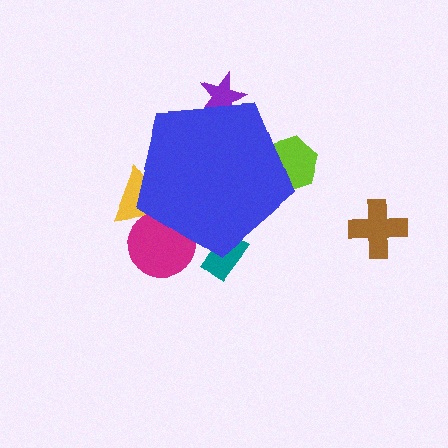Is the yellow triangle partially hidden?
Yes, the yellow triangle is partially hidden behind the blue pentagon.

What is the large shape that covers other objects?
A blue pentagon.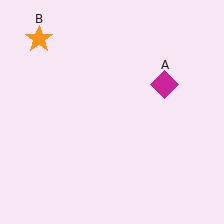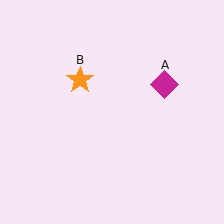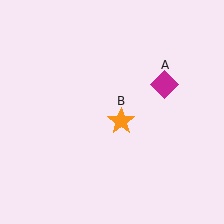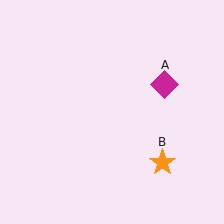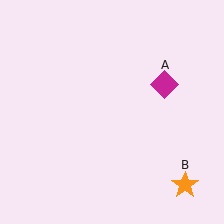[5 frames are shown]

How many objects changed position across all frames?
1 object changed position: orange star (object B).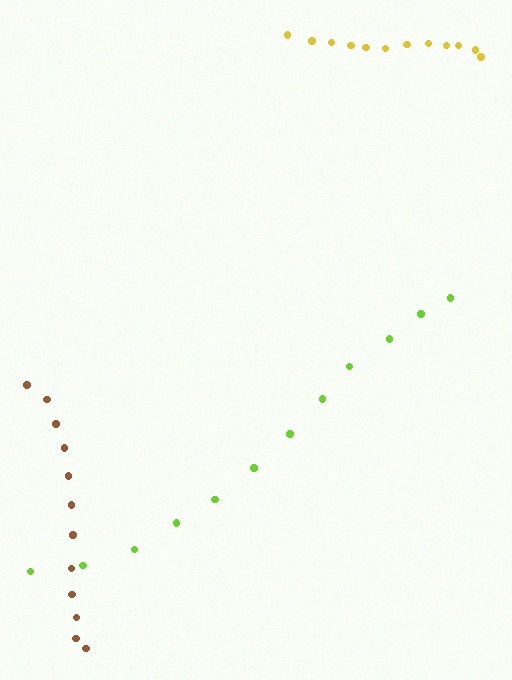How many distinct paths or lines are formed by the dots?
There are 3 distinct paths.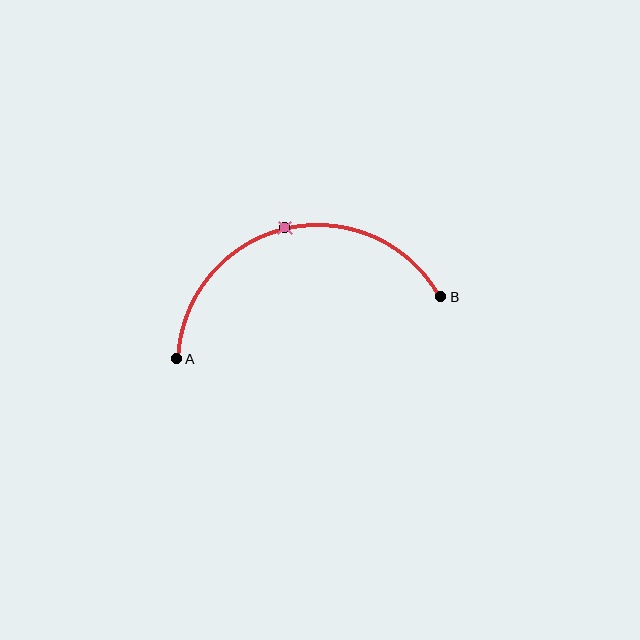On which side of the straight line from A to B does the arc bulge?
The arc bulges above the straight line connecting A and B.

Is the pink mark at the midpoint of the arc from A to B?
Yes. The pink mark lies on the arc at equal arc-length from both A and B — it is the arc midpoint.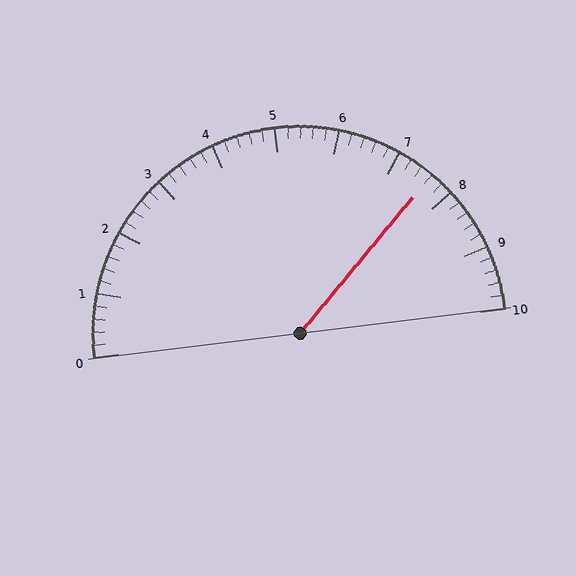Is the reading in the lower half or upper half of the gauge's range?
The reading is in the upper half of the range (0 to 10).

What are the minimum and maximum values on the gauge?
The gauge ranges from 0 to 10.